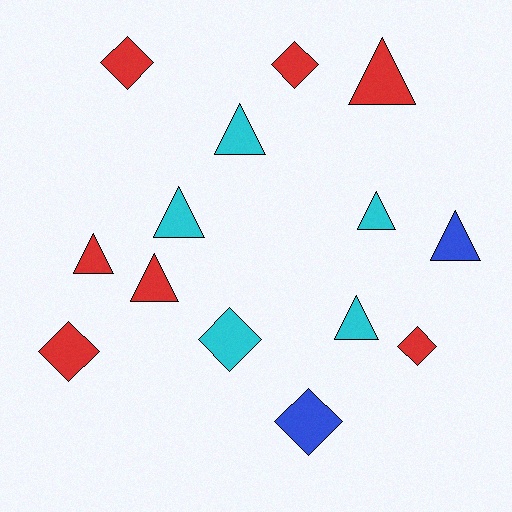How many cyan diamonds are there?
There is 1 cyan diamond.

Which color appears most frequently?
Red, with 7 objects.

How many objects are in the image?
There are 14 objects.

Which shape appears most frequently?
Triangle, with 8 objects.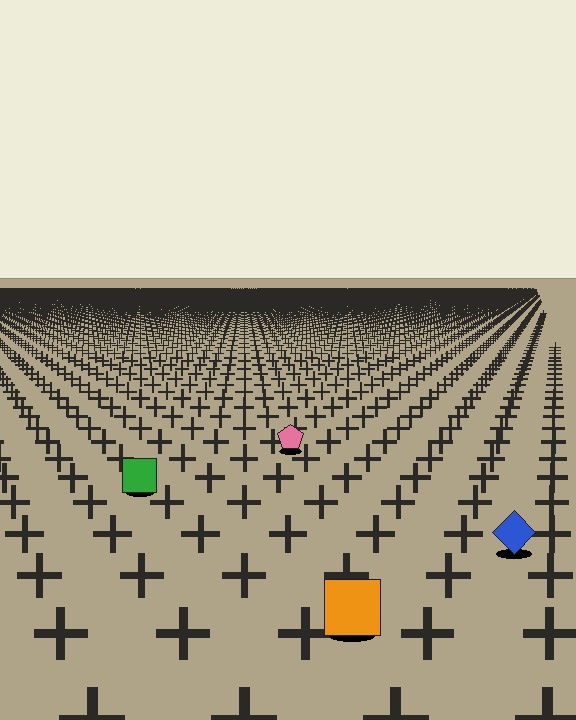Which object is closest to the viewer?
The orange square is closest. The texture marks near it are larger and more spread out.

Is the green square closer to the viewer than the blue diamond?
No. The blue diamond is closer — you can tell from the texture gradient: the ground texture is coarser near it.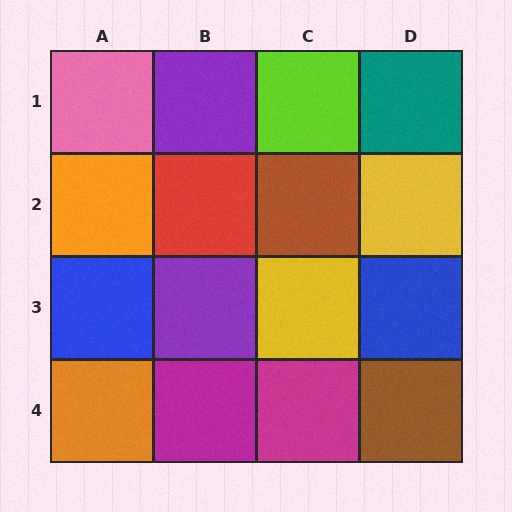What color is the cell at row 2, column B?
Red.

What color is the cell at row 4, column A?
Orange.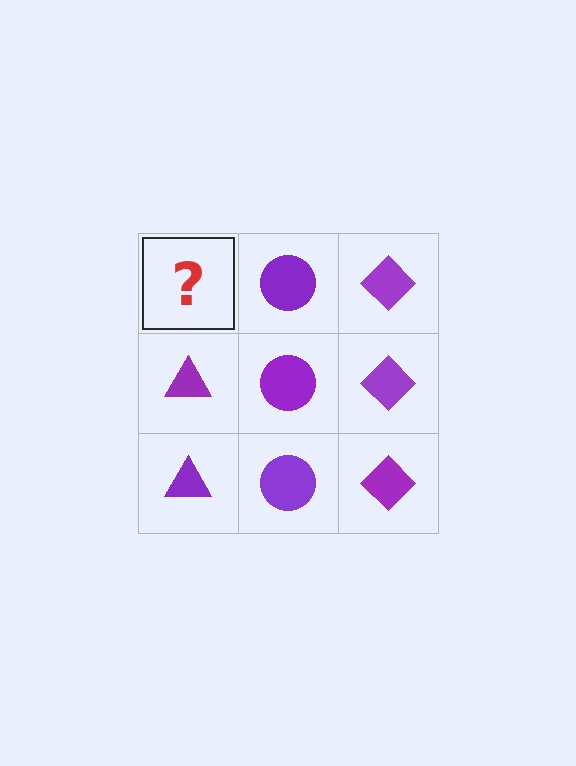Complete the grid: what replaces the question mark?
The question mark should be replaced with a purple triangle.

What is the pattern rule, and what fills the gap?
The rule is that each column has a consistent shape. The gap should be filled with a purple triangle.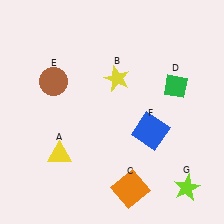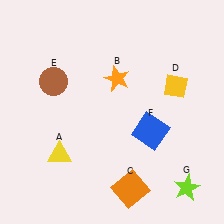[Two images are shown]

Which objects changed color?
B changed from yellow to orange. D changed from green to yellow.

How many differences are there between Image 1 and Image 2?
There are 2 differences between the two images.